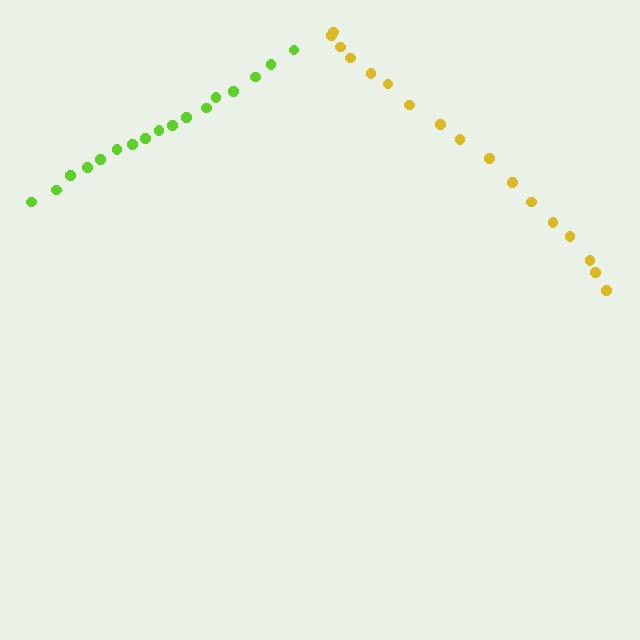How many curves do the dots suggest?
There are 2 distinct paths.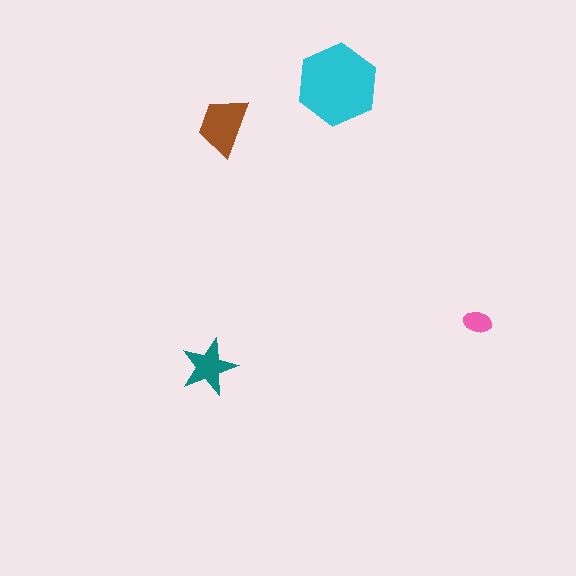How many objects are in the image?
There are 4 objects in the image.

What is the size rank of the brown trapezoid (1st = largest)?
2nd.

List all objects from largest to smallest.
The cyan hexagon, the brown trapezoid, the teal star, the pink ellipse.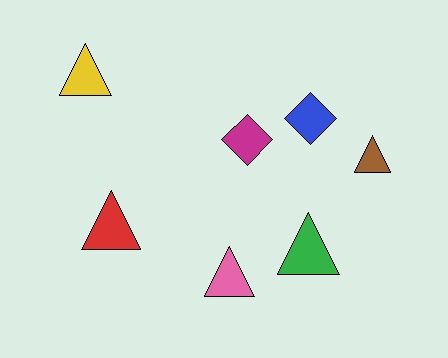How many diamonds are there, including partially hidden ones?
There are 2 diamonds.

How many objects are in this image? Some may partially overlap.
There are 7 objects.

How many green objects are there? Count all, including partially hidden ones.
There is 1 green object.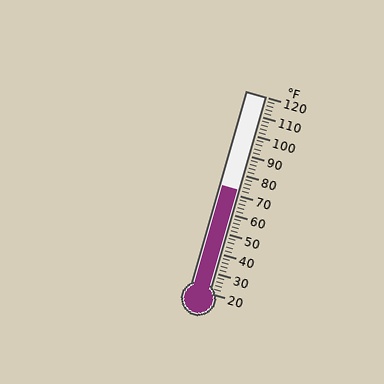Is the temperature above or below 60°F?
The temperature is above 60°F.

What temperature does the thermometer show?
The thermometer shows approximately 72°F.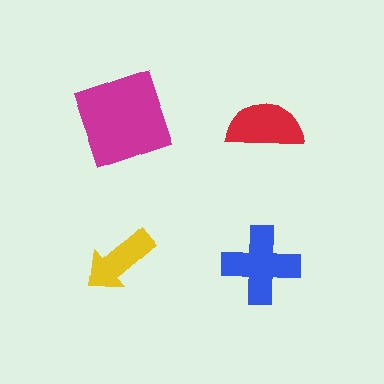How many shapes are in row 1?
2 shapes.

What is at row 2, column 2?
A blue cross.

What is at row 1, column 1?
A magenta square.